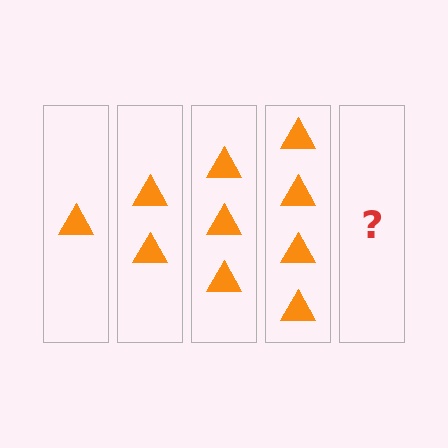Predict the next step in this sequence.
The next step is 5 triangles.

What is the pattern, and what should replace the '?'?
The pattern is that each step adds one more triangle. The '?' should be 5 triangles.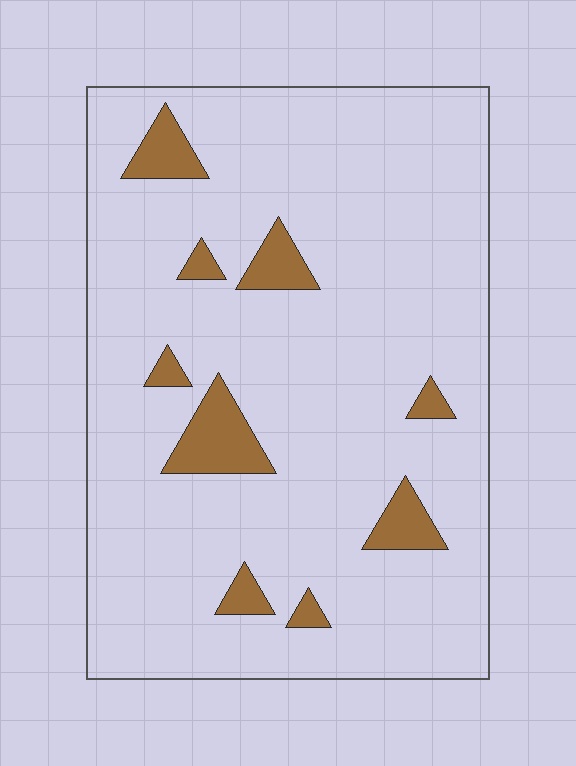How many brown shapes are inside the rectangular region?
9.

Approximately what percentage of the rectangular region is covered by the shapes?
Approximately 10%.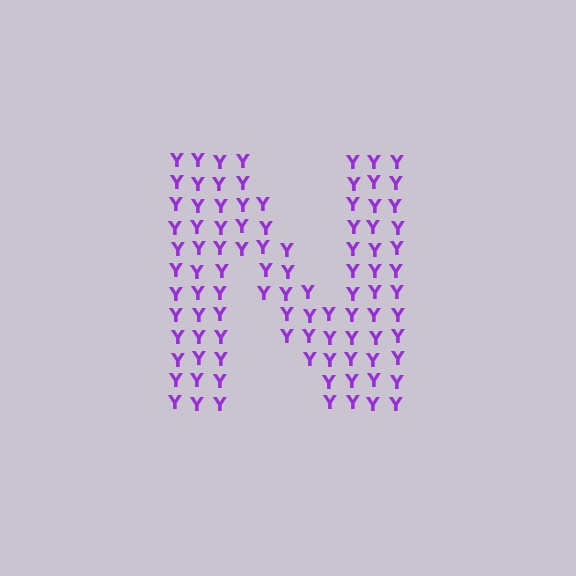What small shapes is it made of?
It is made of small letter Y's.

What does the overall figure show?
The overall figure shows the letter N.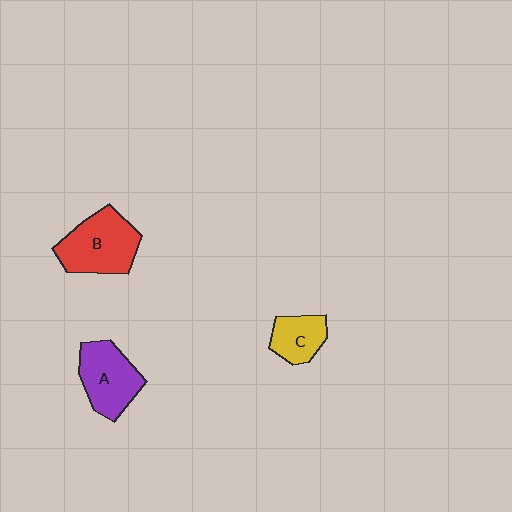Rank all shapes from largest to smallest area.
From largest to smallest: B (red), A (purple), C (yellow).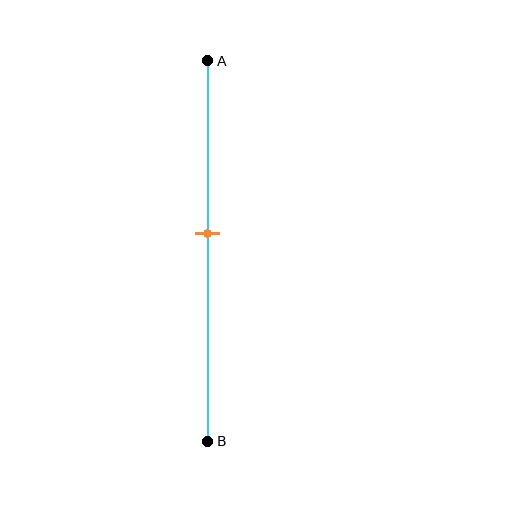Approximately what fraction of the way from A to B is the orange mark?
The orange mark is approximately 45% of the way from A to B.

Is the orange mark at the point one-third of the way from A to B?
No, the mark is at about 45% from A, not at the 33% one-third point.